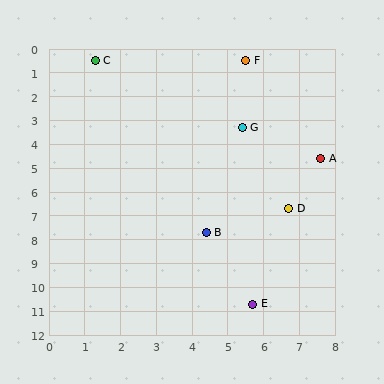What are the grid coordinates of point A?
Point A is at approximately (7.6, 4.6).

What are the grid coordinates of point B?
Point B is at approximately (4.4, 7.7).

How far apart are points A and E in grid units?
Points A and E are about 6.4 grid units apart.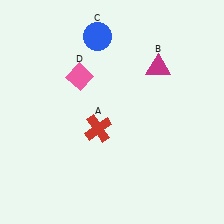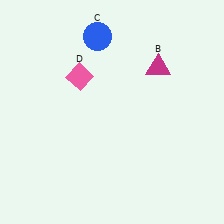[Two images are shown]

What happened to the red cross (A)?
The red cross (A) was removed in Image 2. It was in the bottom-left area of Image 1.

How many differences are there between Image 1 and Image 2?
There is 1 difference between the two images.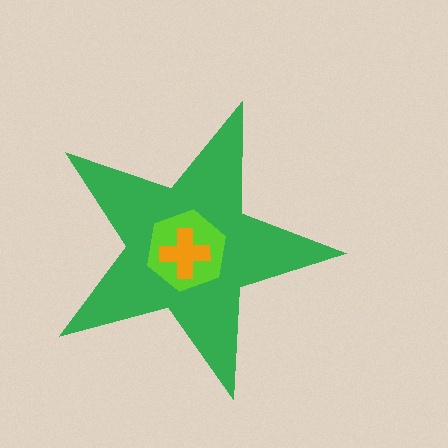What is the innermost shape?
The orange cross.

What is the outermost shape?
The green star.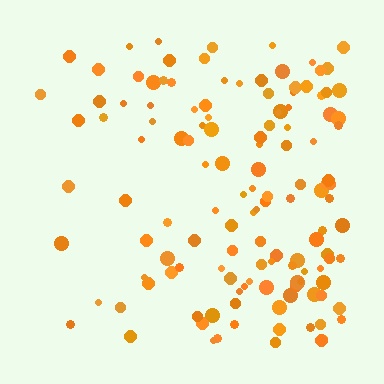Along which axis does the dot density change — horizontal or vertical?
Horizontal.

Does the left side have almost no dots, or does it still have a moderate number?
Still a moderate number, just noticeably fewer than the right.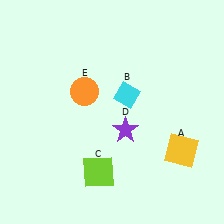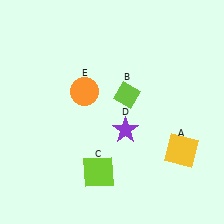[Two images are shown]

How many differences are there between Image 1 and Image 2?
There is 1 difference between the two images.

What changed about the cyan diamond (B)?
In Image 1, B is cyan. In Image 2, it changed to lime.